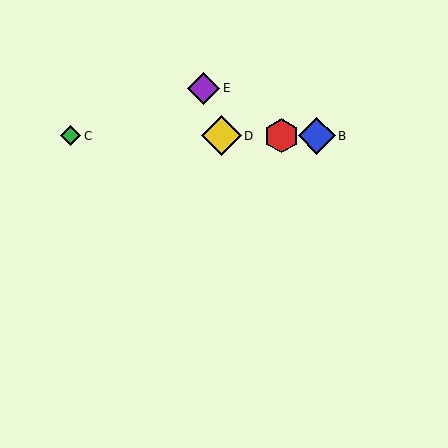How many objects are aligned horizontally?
4 objects (A, B, C, D) are aligned horizontally.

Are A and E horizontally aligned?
No, A is at y≈136 and E is at y≈88.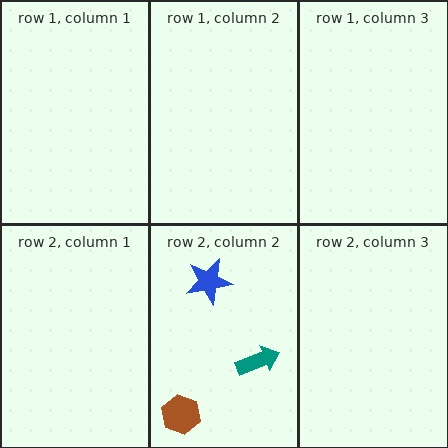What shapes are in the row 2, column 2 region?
The brown hexagon, the blue star, the teal arrow.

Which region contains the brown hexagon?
The row 2, column 2 region.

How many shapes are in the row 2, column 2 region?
3.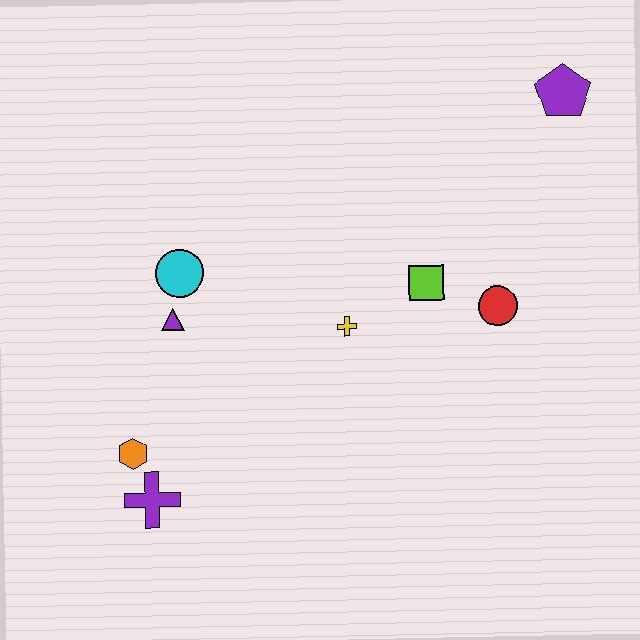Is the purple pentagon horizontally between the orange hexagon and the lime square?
No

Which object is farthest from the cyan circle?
The purple pentagon is farthest from the cyan circle.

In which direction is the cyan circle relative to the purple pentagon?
The cyan circle is to the left of the purple pentagon.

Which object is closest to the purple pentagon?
The red circle is closest to the purple pentagon.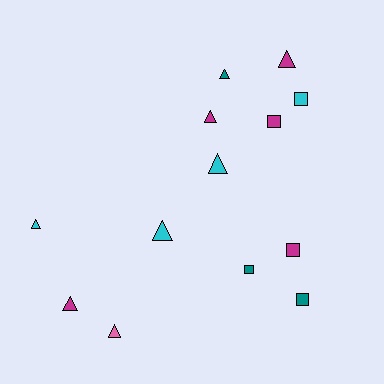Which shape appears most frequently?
Triangle, with 8 objects.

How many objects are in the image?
There are 13 objects.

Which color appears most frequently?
Magenta, with 5 objects.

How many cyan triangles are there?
There are 3 cyan triangles.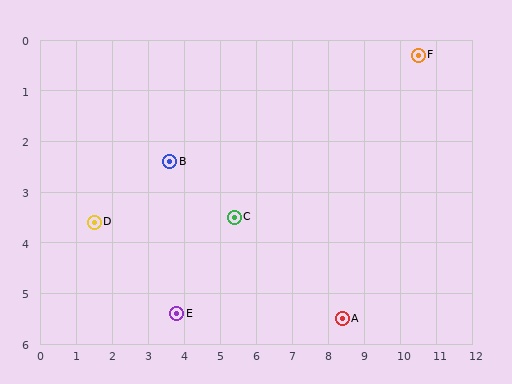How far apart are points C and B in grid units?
Points C and B are about 2.1 grid units apart.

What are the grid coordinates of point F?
Point F is at approximately (10.5, 0.3).